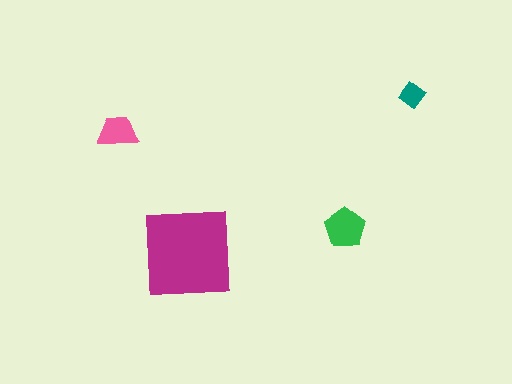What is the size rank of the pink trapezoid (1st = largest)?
3rd.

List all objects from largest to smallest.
The magenta square, the green pentagon, the pink trapezoid, the teal diamond.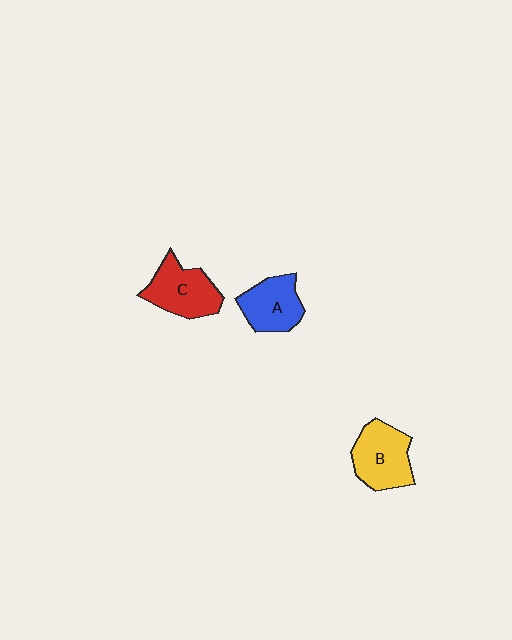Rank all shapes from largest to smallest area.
From largest to smallest: B (yellow), C (red), A (blue).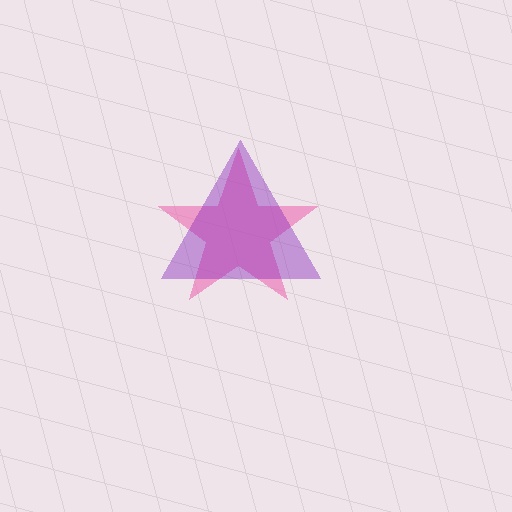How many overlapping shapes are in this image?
There are 2 overlapping shapes in the image.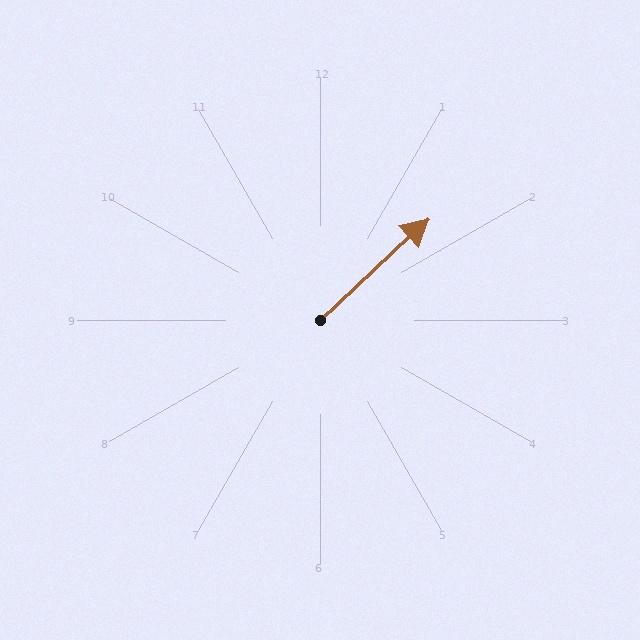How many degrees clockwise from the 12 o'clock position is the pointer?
Approximately 47 degrees.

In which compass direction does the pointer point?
Northeast.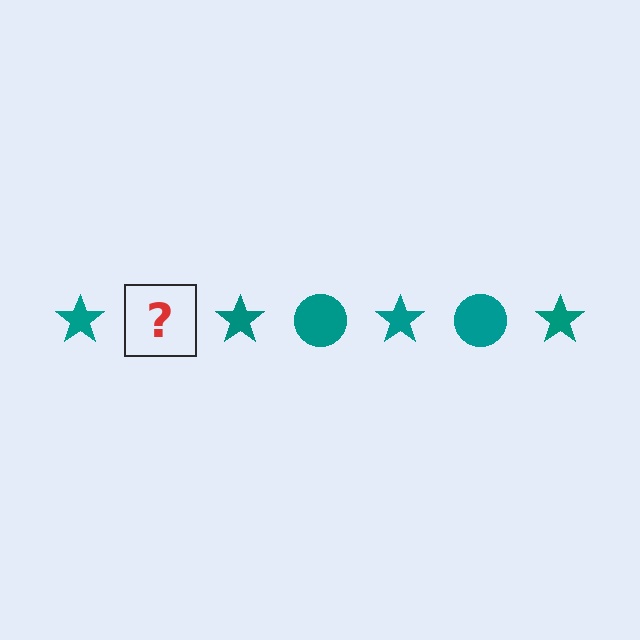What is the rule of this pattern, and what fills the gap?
The rule is that the pattern cycles through star, circle shapes in teal. The gap should be filled with a teal circle.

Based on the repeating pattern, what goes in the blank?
The blank should be a teal circle.